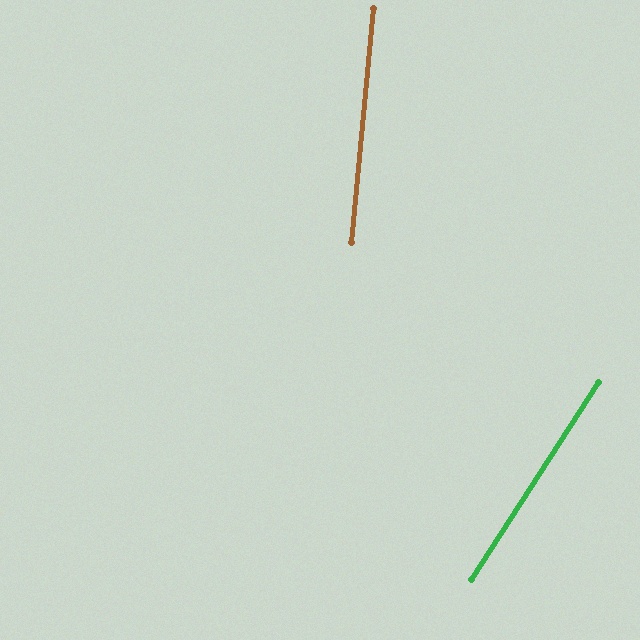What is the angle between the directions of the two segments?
Approximately 27 degrees.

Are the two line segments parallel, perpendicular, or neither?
Neither parallel nor perpendicular — they differ by about 27°.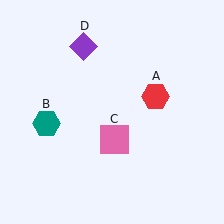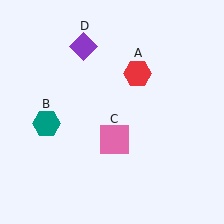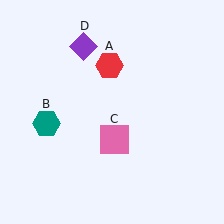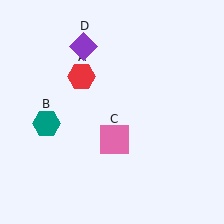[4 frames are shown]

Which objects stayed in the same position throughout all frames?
Teal hexagon (object B) and pink square (object C) and purple diamond (object D) remained stationary.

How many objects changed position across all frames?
1 object changed position: red hexagon (object A).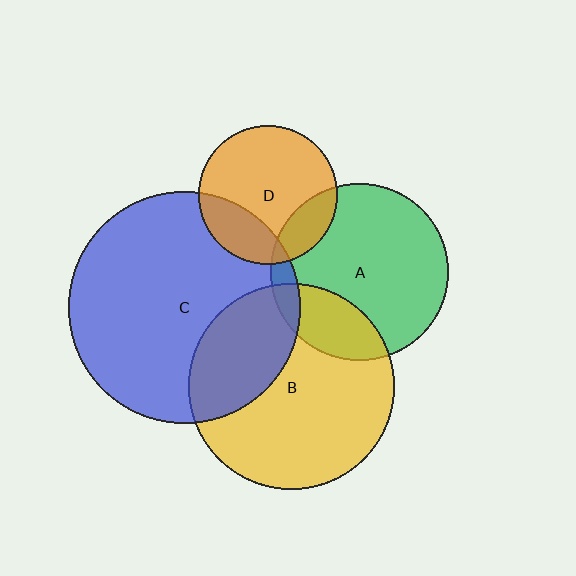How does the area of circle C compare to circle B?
Approximately 1.3 times.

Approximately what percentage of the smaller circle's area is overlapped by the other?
Approximately 25%.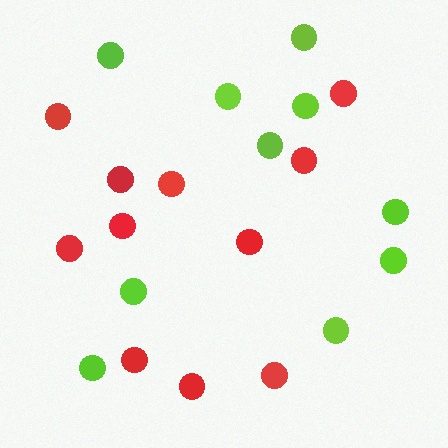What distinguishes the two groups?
There are 2 groups: one group of red circles (11) and one group of lime circles (10).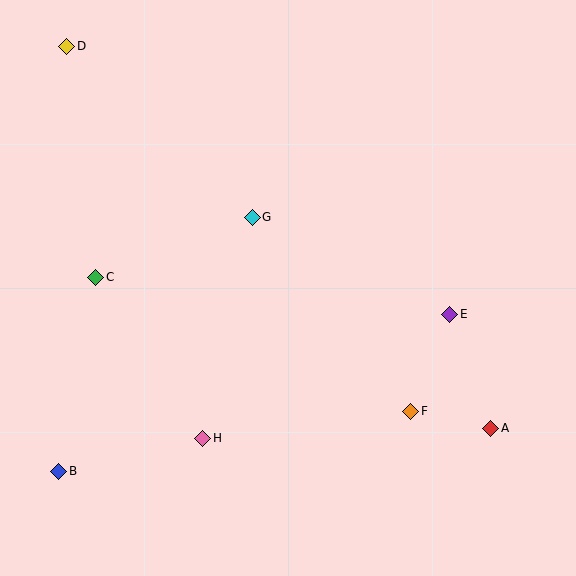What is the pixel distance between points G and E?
The distance between G and E is 220 pixels.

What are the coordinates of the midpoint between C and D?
The midpoint between C and D is at (81, 162).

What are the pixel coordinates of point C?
Point C is at (96, 277).